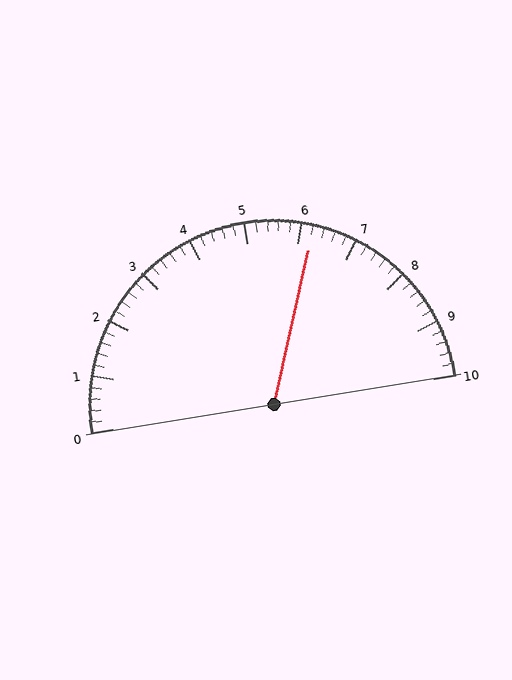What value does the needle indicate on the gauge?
The needle indicates approximately 6.2.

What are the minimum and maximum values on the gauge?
The gauge ranges from 0 to 10.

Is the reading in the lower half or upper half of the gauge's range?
The reading is in the upper half of the range (0 to 10).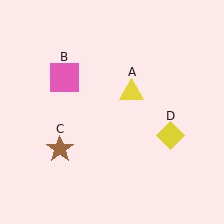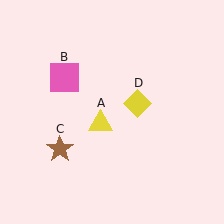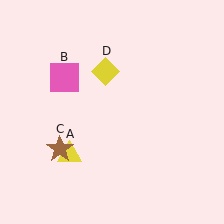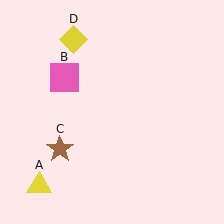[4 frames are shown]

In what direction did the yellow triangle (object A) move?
The yellow triangle (object A) moved down and to the left.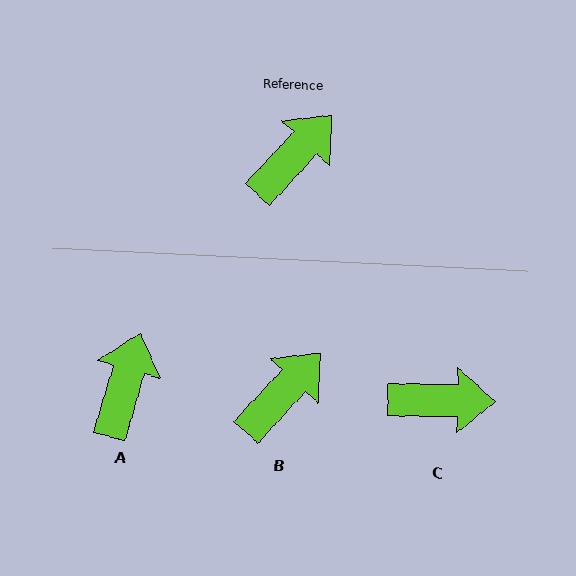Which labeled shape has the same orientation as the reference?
B.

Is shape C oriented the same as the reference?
No, it is off by about 48 degrees.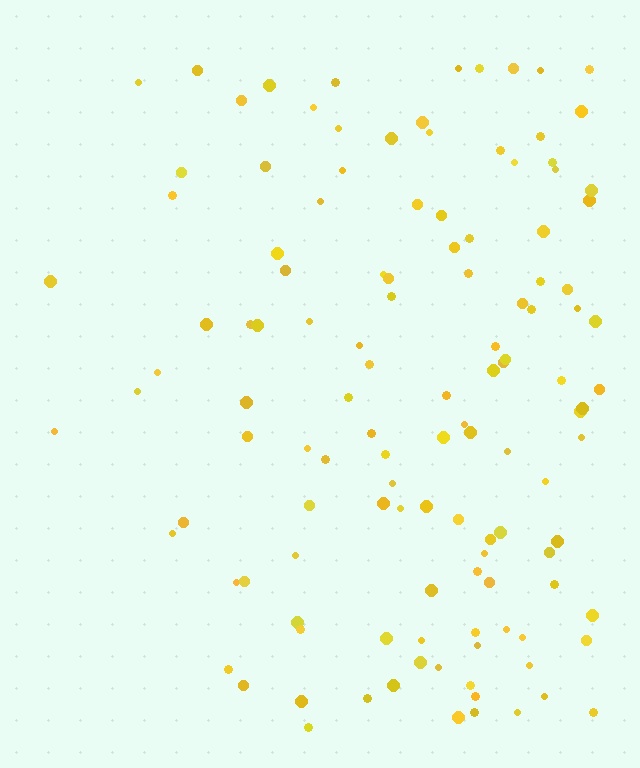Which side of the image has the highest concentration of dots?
The right.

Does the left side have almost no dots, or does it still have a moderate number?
Still a moderate number, just noticeably fewer than the right.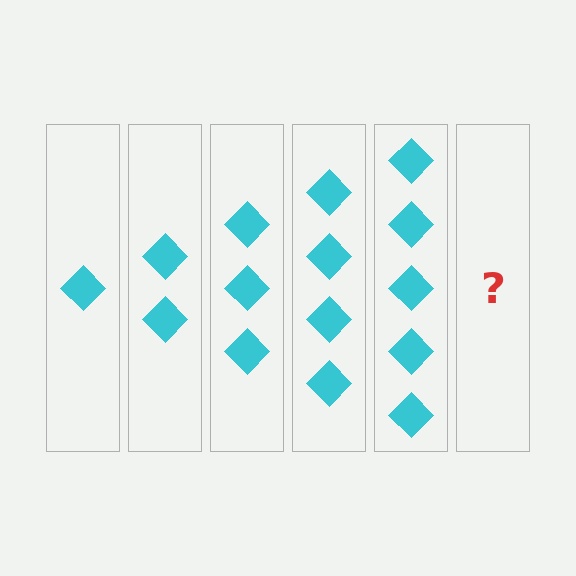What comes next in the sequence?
The next element should be 6 diamonds.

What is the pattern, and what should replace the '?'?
The pattern is that each step adds one more diamond. The '?' should be 6 diamonds.